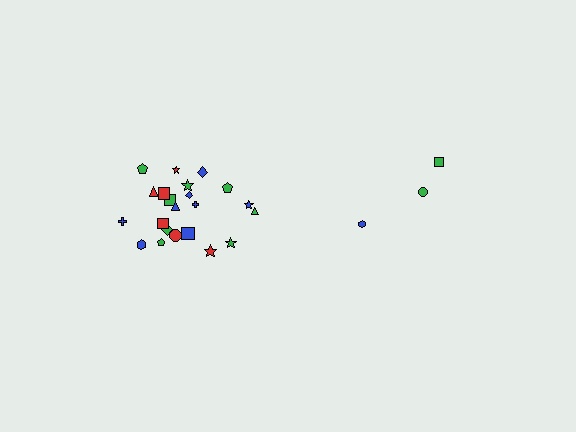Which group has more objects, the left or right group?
The left group.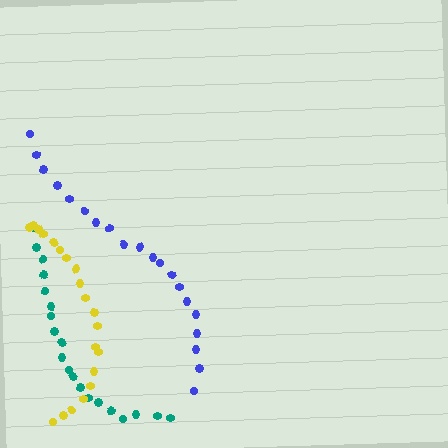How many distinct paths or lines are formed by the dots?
There are 3 distinct paths.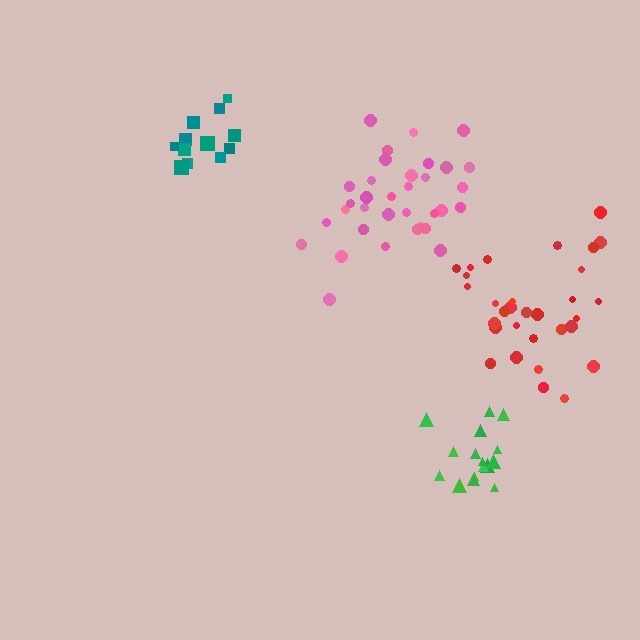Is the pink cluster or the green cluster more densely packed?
Green.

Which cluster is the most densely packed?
Green.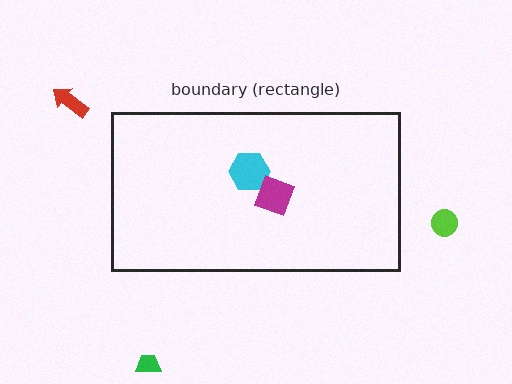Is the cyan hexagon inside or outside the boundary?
Inside.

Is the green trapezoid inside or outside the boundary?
Outside.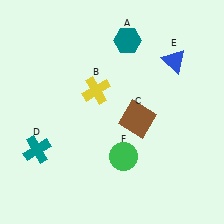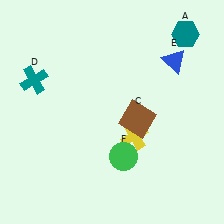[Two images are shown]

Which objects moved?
The objects that moved are: the teal hexagon (A), the yellow cross (B), the teal cross (D).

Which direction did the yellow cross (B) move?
The yellow cross (B) moved down.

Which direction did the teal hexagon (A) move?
The teal hexagon (A) moved right.